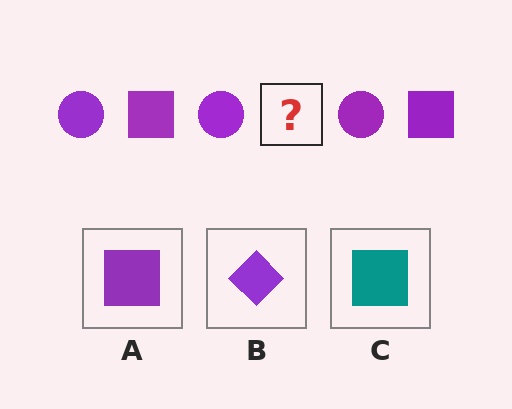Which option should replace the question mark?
Option A.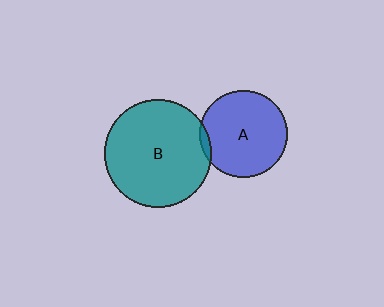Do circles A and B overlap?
Yes.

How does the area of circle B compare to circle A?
Approximately 1.5 times.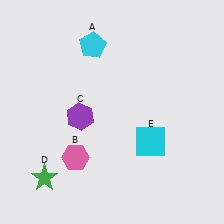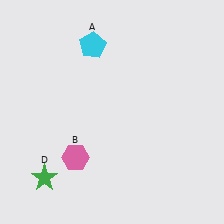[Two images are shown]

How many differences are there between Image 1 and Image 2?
There are 2 differences between the two images.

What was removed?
The purple hexagon (C), the cyan square (E) were removed in Image 2.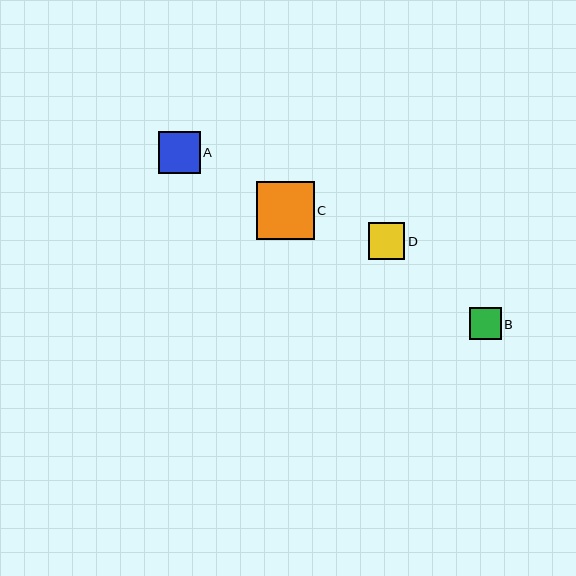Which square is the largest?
Square C is the largest with a size of approximately 58 pixels.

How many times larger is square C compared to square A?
Square C is approximately 1.4 times the size of square A.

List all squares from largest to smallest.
From largest to smallest: C, A, D, B.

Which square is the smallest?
Square B is the smallest with a size of approximately 32 pixels.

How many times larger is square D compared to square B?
Square D is approximately 1.1 times the size of square B.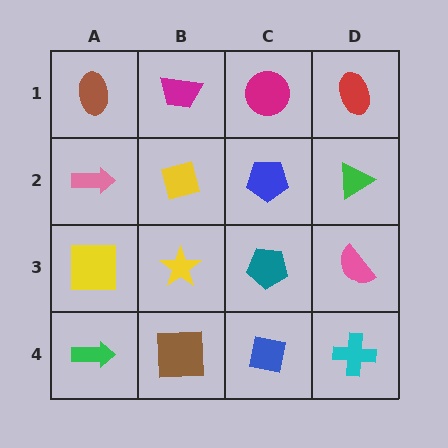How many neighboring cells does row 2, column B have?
4.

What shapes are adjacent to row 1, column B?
A yellow diamond (row 2, column B), a brown ellipse (row 1, column A), a magenta circle (row 1, column C).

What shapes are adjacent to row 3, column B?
A yellow diamond (row 2, column B), a brown square (row 4, column B), a yellow square (row 3, column A), a teal pentagon (row 3, column C).